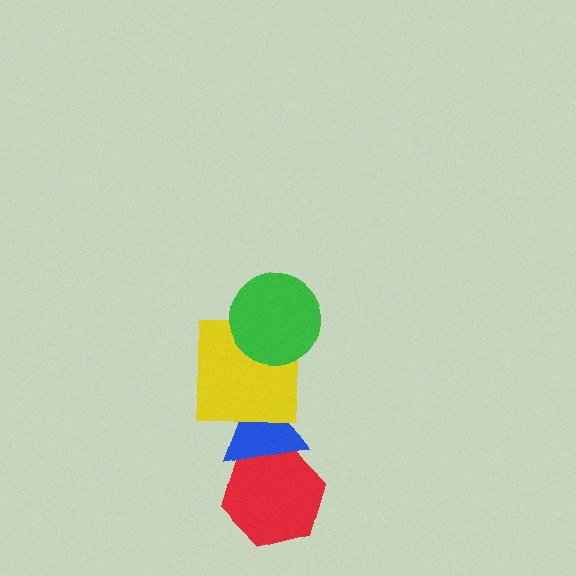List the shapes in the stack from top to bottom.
From top to bottom: the green circle, the yellow square, the blue triangle, the red hexagon.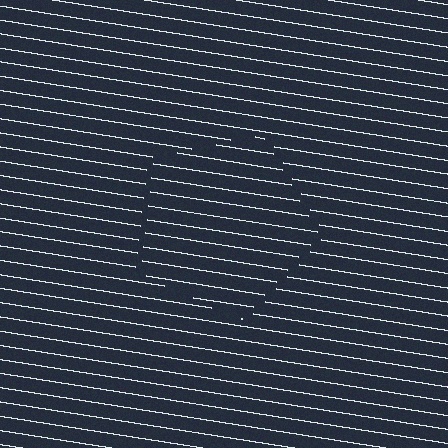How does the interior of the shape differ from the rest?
The interior of the shape contains the same grating, shifted by half a period — the contour is defined by the phase discontinuity where line-ends from the inner and outer gratings abut.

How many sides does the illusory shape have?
5 sides — the line-ends trace a pentagon.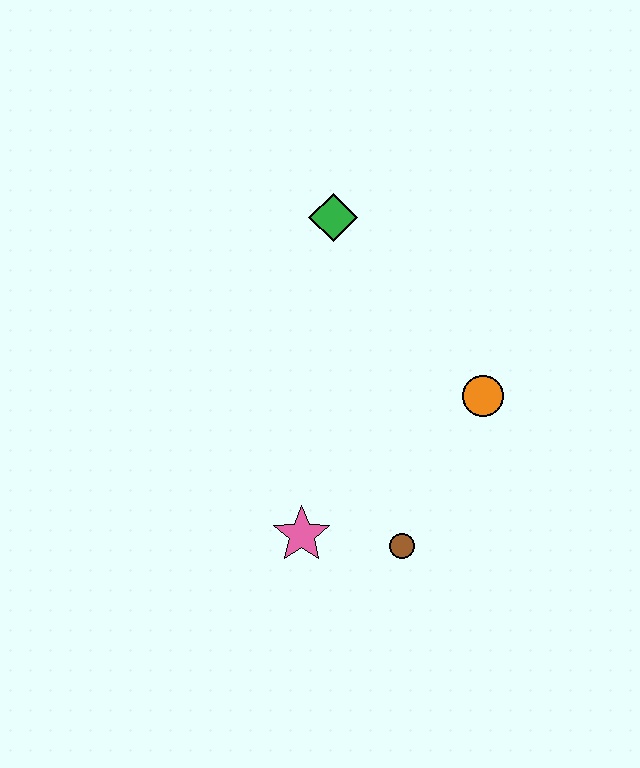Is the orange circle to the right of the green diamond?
Yes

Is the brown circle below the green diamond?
Yes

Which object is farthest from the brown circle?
The green diamond is farthest from the brown circle.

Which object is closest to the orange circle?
The brown circle is closest to the orange circle.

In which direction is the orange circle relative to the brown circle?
The orange circle is above the brown circle.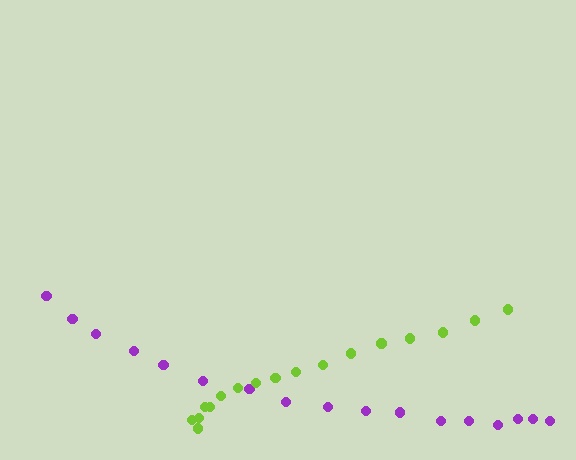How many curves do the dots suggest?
There are 2 distinct paths.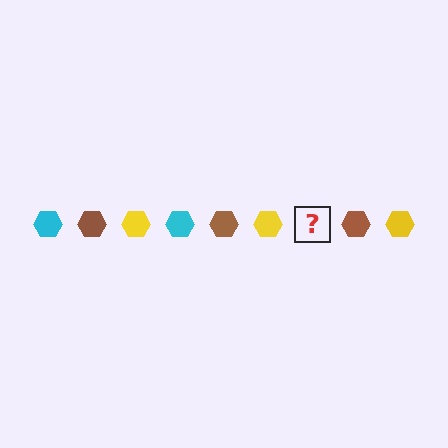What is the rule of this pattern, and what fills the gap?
The rule is that the pattern cycles through cyan, brown, yellow hexagons. The gap should be filled with a cyan hexagon.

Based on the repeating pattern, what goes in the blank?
The blank should be a cyan hexagon.